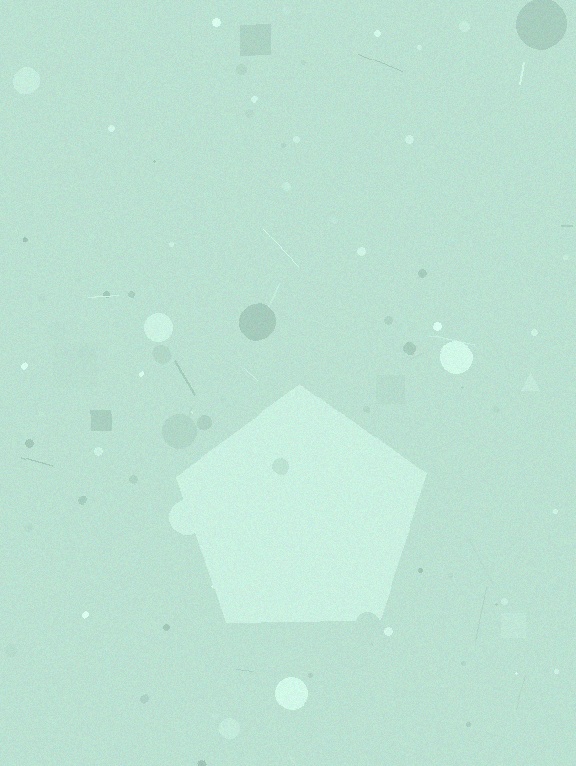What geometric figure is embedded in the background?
A pentagon is embedded in the background.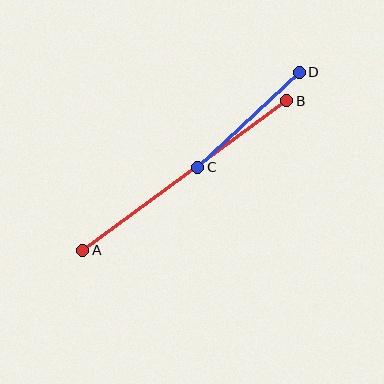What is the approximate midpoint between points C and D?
The midpoint is at approximately (249, 120) pixels.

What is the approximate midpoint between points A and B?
The midpoint is at approximately (185, 176) pixels.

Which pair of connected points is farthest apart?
Points A and B are farthest apart.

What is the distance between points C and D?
The distance is approximately 139 pixels.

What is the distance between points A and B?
The distance is approximately 253 pixels.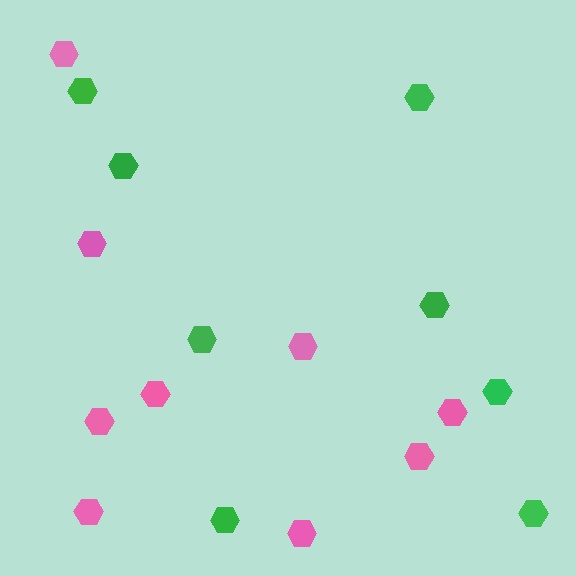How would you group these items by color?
There are 2 groups: one group of green hexagons (8) and one group of pink hexagons (9).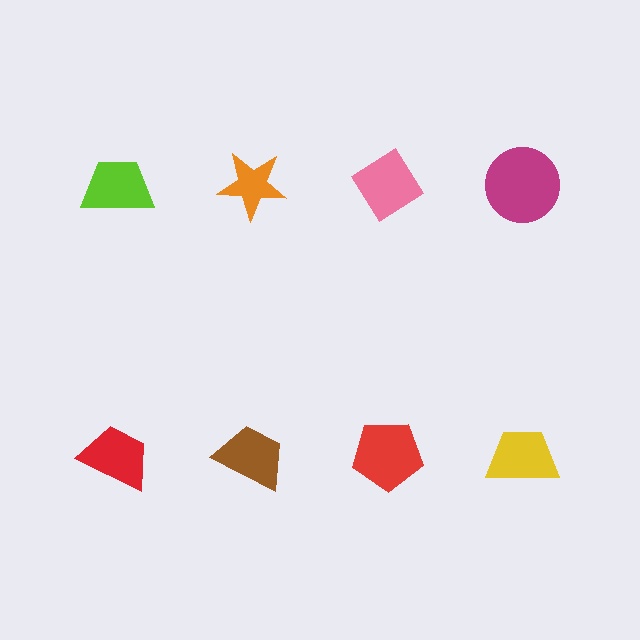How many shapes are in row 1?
4 shapes.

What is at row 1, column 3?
A pink diamond.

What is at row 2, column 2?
A brown trapezoid.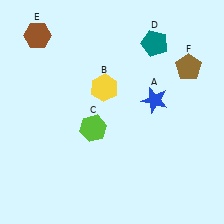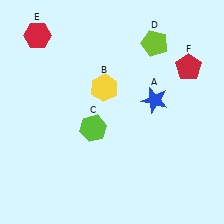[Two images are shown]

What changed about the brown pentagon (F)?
In Image 1, F is brown. In Image 2, it changed to red.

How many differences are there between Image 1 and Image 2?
There are 3 differences between the two images.